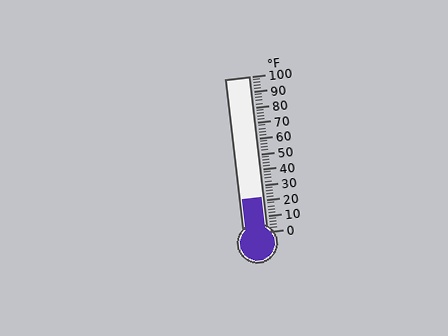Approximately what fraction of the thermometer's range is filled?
The thermometer is filled to approximately 20% of its range.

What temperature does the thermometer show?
The thermometer shows approximately 22°F.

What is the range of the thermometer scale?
The thermometer scale ranges from 0°F to 100°F.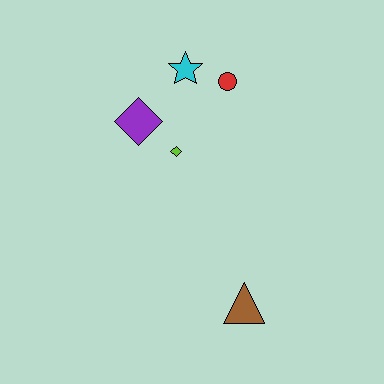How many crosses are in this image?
There are no crosses.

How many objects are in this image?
There are 5 objects.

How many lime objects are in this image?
There is 1 lime object.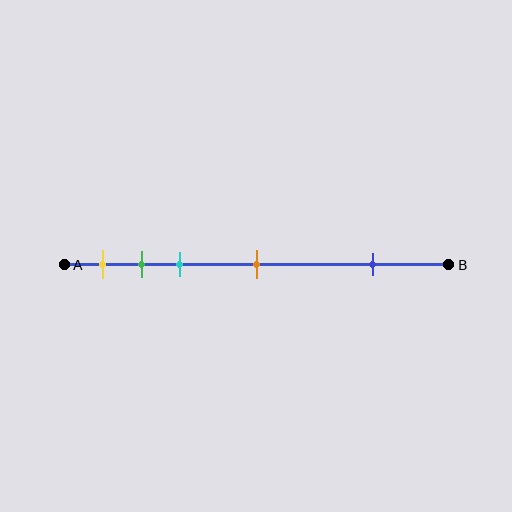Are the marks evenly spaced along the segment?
No, the marks are not evenly spaced.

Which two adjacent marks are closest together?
The green and cyan marks are the closest adjacent pair.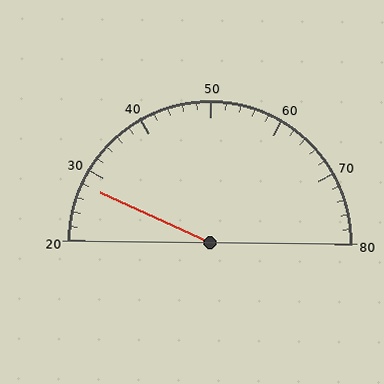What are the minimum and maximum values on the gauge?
The gauge ranges from 20 to 80.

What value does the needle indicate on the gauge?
The needle indicates approximately 28.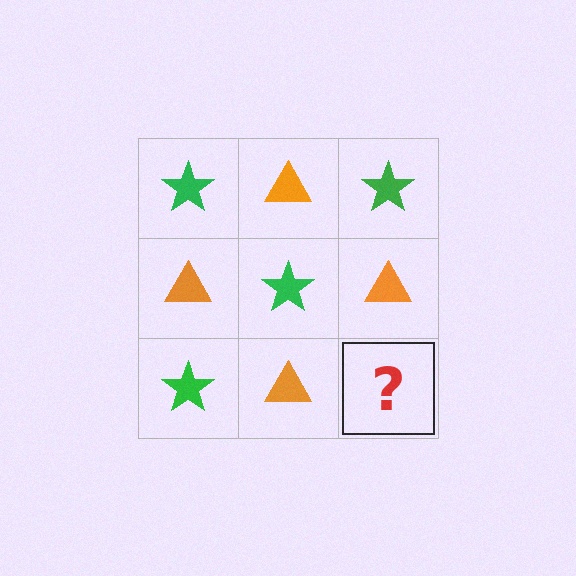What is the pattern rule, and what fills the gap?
The rule is that it alternates green star and orange triangle in a checkerboard pattern. The gap should be filled with a green star.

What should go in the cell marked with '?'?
The missing cell should contain a green star.